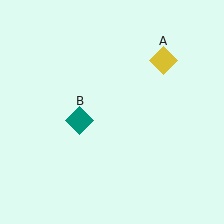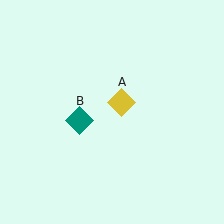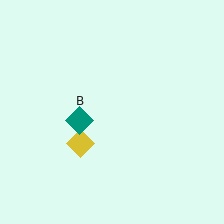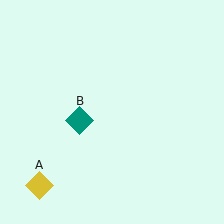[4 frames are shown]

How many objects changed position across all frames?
1 object changed position: yellow diamond (object A).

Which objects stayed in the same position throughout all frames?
Teal diamond (object B) remained stationary.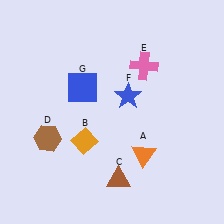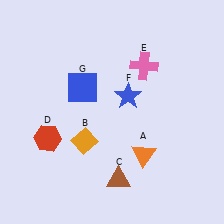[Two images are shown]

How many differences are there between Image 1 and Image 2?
There is 1 difference between the two images.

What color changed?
The hexagon (D) changed from brown in Image 1 to red in Image 2.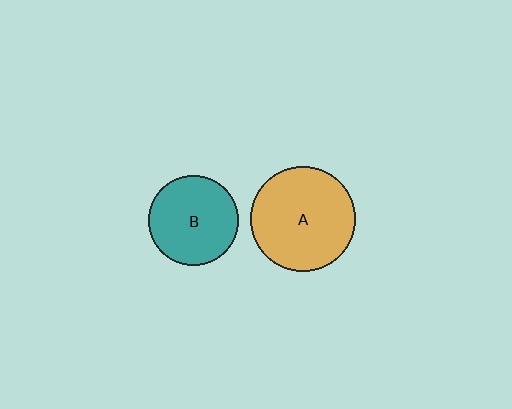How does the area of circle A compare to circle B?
Approximately 1.4 times.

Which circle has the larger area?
Circle A (orange).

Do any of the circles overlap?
No, none of the circles overlap.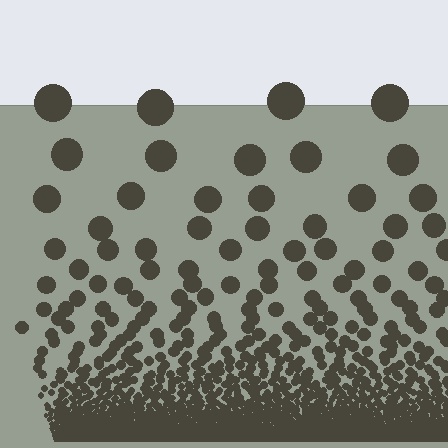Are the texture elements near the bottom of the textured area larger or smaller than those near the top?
Smaller. The gradient is inverted — elements near the bottom are smaller and denser.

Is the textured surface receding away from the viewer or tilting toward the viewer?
The surface appears to tilt toward the viewer. Texture elements get larger and sparser toward the top.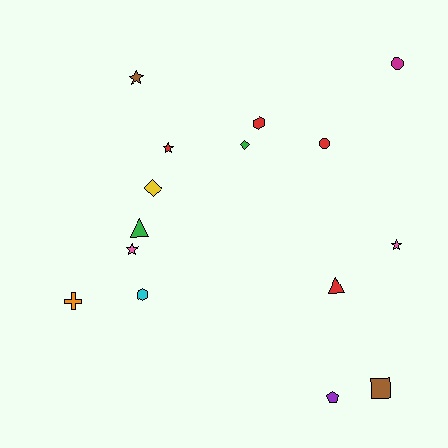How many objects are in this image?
There are 15 objects.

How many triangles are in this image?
There are 2 triangles.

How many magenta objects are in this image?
There is 1 magenta object.